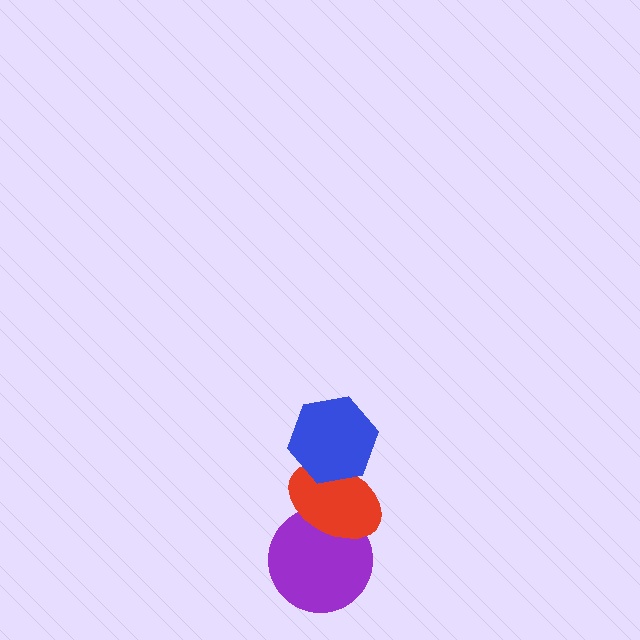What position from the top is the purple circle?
The purple circle is 3rd from the top.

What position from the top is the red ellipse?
The red ellipse is 2nd from the top.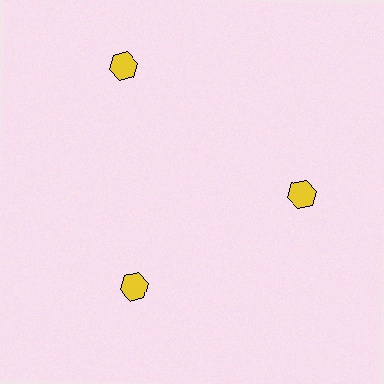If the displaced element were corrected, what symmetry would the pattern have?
It would have 3-fold rotational symmetry — the pattern would map onto itself every 120 degrees.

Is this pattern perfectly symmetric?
No. The 3 yellow hexagons are arranged in a ring, but one element near the 11 o'clock position is pushed outward from the center, breaking the 3-fold rotational symmetry.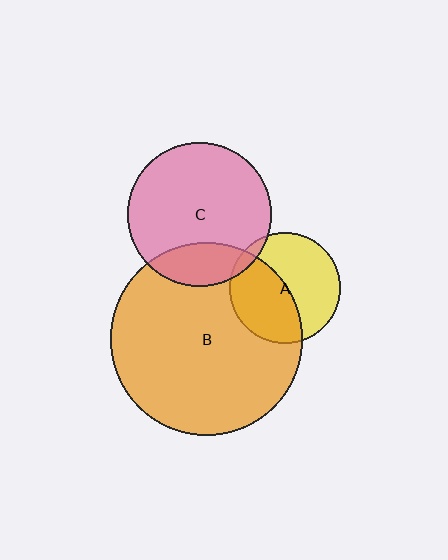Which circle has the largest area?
Circle B (orange).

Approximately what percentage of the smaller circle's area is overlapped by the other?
Approximately 5%.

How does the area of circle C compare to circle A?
Approximately 1.7 times.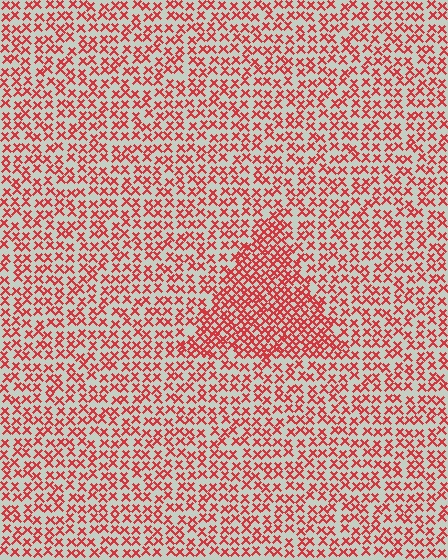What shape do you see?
I see a triangle.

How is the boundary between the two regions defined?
The boundary is defined by a change in element density (approximately 1.8x ratio). All elements are the same color, size, and shape.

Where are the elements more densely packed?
The elements are more densely packed inside the triangle boundary.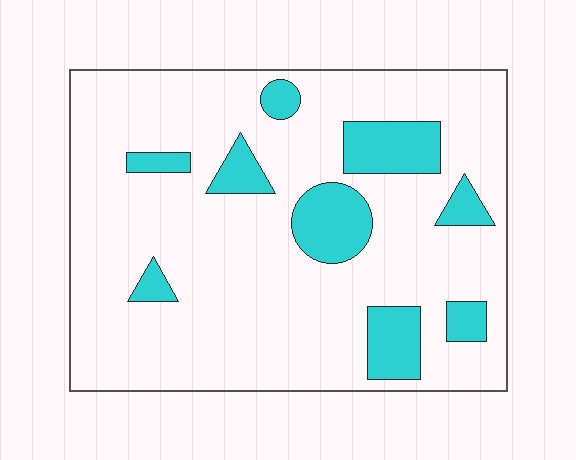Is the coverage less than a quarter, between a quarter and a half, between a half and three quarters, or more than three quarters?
Less than a quarter.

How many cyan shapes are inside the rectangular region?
9.